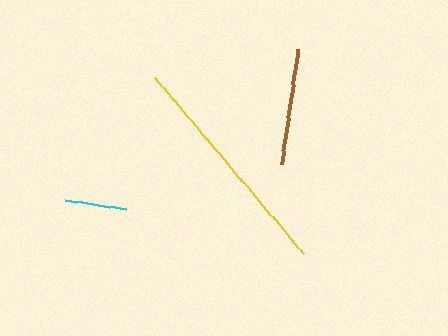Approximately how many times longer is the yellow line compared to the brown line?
The yellow line is approximately 2.0 times the length of the brown line.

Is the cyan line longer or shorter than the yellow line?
The yellow line is longer than the cyan line.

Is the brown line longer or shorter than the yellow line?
The yellow line is longer than the brown line.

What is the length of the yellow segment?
The yellow segment is approximately 230 pixels long.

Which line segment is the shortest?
The cyan line is the shortest at approximately 62 pixels.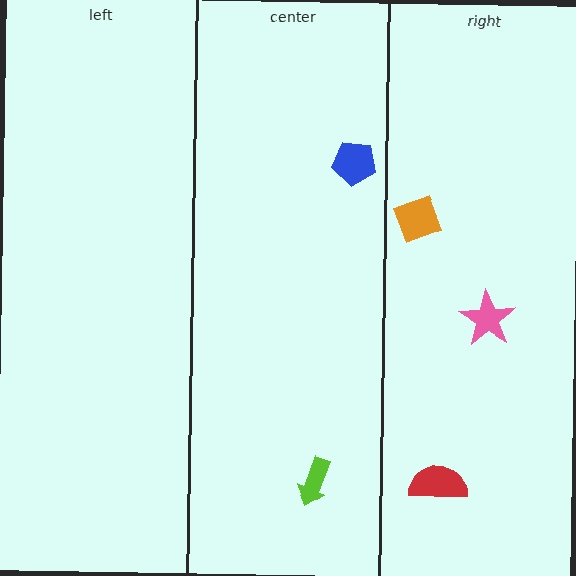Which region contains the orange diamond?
The right region.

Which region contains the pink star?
The right region.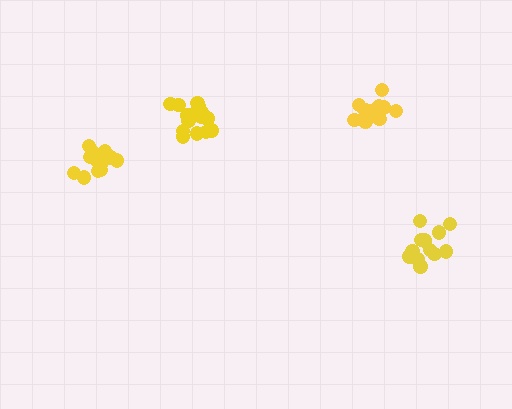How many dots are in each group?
Group 1: 12 dots, Group 2: 16 dots, Group 3: 14 dots, Group 4: 13 dots (55 total).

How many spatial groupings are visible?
There are 4 spatial groupings.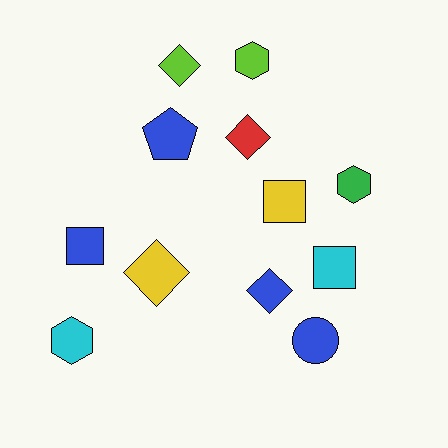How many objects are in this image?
There are 12 objects.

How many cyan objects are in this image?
There are 2 cyan objects.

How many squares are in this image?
There are 3 squares.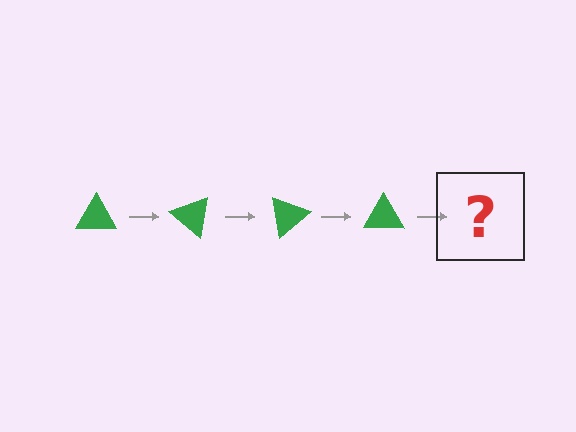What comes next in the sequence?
The next element should be a green triangle rotated 160 degrees.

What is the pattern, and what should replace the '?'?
The pattern is that the triangle rotates 40 degrees each step. The '?' should be a green triangle rotated 160 degrees.